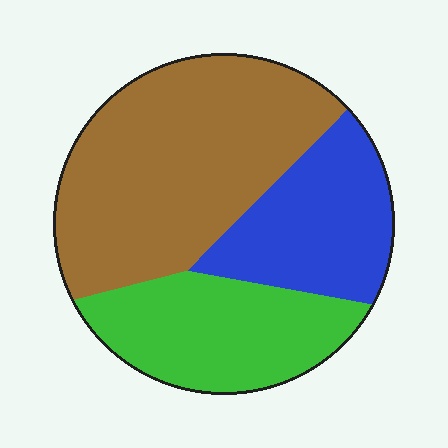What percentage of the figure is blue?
Blue takes up about one quarter (1/4) of the figure.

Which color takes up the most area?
Brown, at roughly 50%.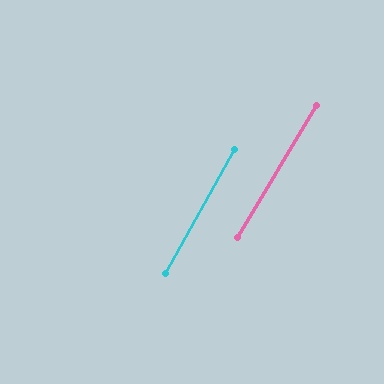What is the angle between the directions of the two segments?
Approximately 2 degrees.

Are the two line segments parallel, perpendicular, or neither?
Parallel — their directions differ by only 1.6°.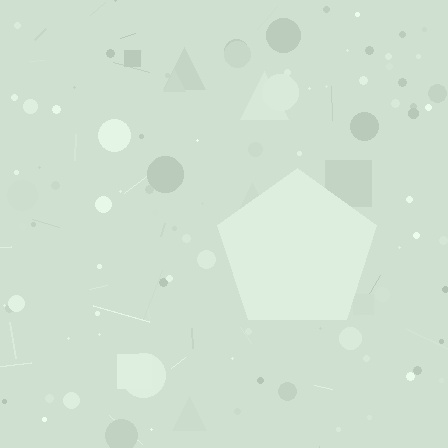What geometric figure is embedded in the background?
A pentagon is embedded in the background.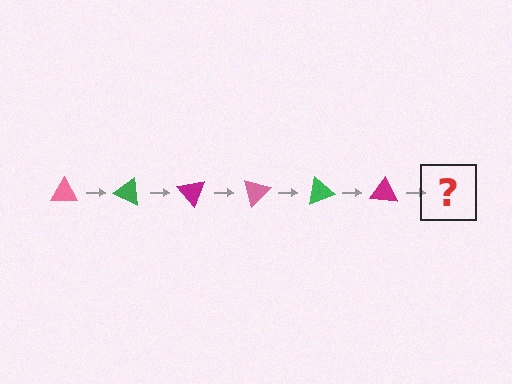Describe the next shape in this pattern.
It should be a pink triangle, rotated 150 degrees from the start.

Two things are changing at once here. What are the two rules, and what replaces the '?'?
The two rules are that it rotates 25 degrees each step and the color cycles through pink, green, and magenta. The '?' should be a pink triangle, rotated 150 degrees from the start.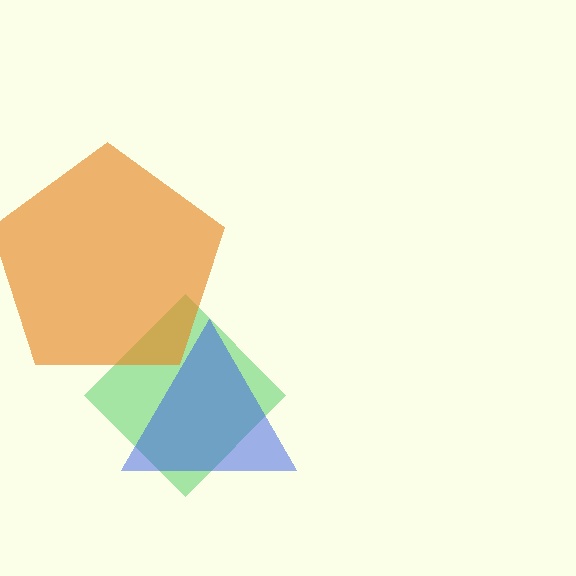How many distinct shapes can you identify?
There are 3 distinct shapes: a green diamond, an orange pentagon, a blue triangle.